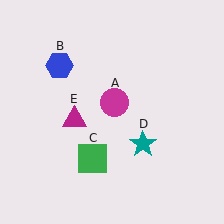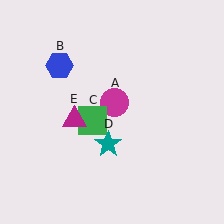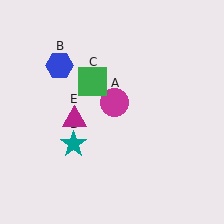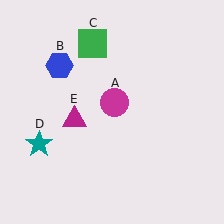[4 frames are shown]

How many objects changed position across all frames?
2 objects changed position: green square (object C), teal star (object D).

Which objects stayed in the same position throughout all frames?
Magenta circle (object A) and blue hexagon (object B) and magenta triangle (object E) remained stationary.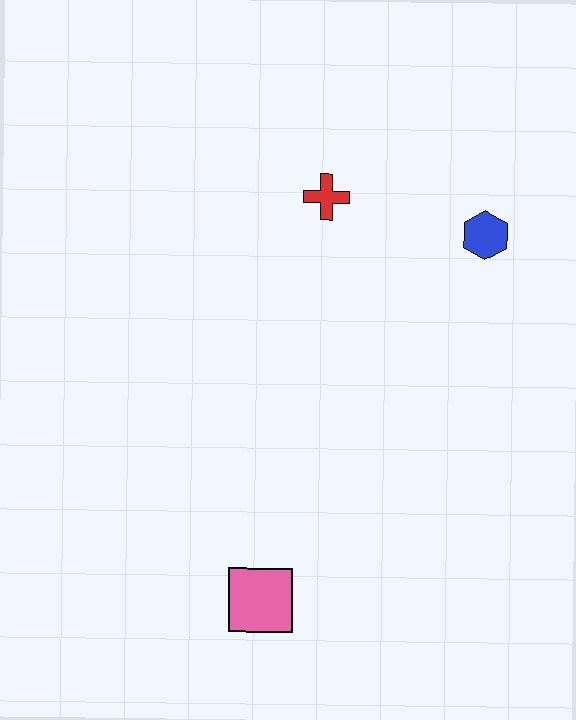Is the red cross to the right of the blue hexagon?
No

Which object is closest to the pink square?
The red cross is closest to the pink square.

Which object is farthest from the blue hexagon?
The pink square is farthest from the blue hexagon.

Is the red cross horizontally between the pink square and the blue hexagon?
Yes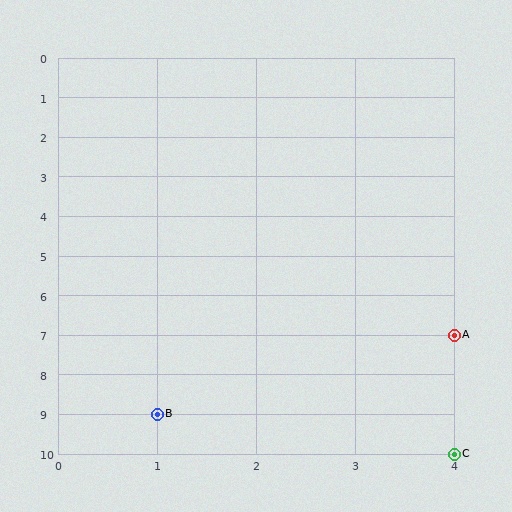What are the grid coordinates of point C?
Point C is at grid coordinates (4, 10).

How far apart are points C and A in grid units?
Points C and A are 3 rows apart.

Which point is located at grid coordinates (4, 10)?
Point C is at (4, 10).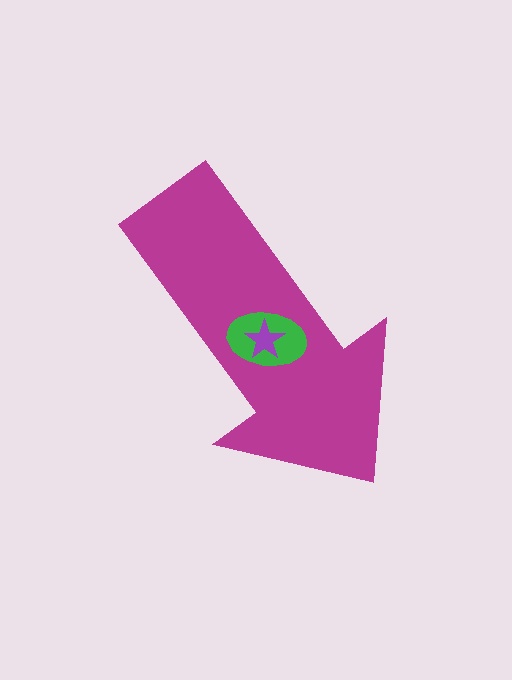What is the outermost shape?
The magenta arrow.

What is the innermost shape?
The purple star.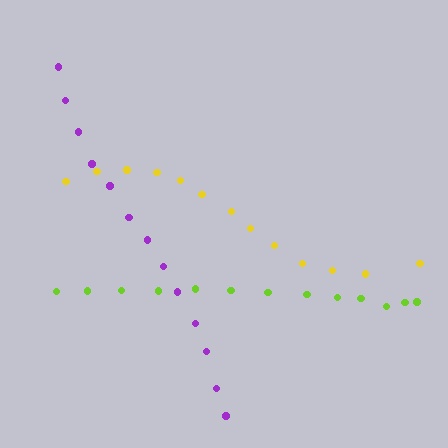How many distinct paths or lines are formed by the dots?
There are 3 distinct paths.